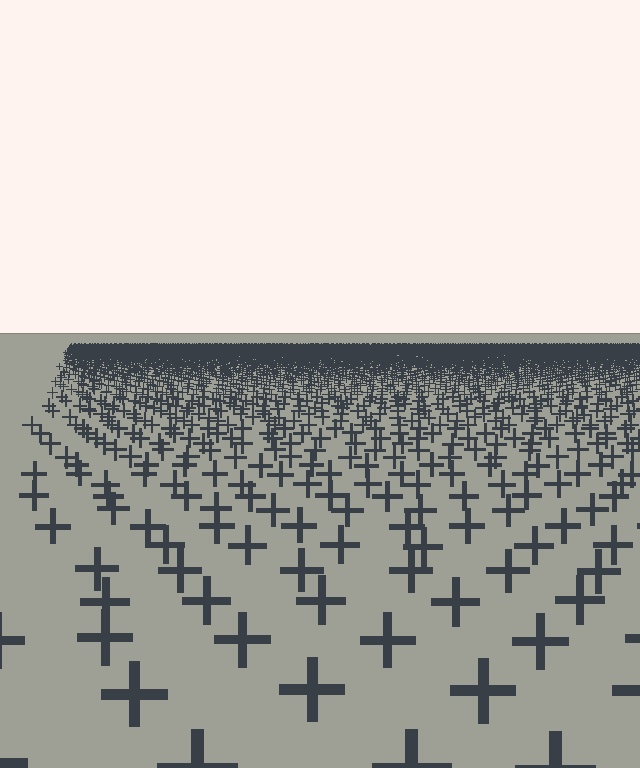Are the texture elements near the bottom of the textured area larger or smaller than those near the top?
Larger. Near the bottom, elements are closer to the viewer and appear at a bigger on-screen size.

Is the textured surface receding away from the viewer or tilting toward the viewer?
The surface is receding away from the viewer. Texture elements get smaller and denser toward the top.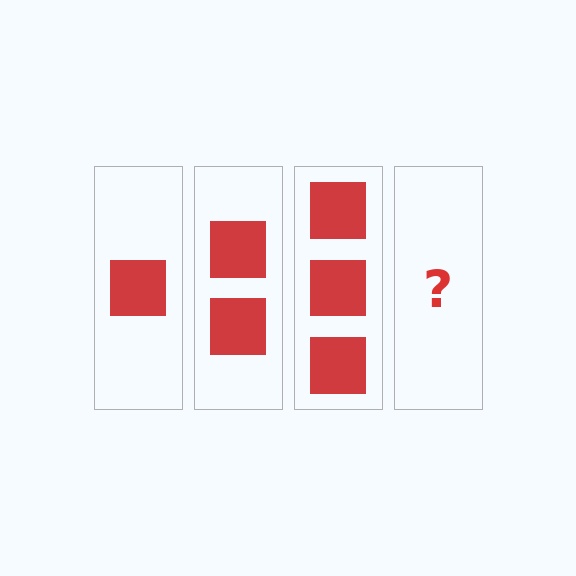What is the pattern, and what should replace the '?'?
The pattern is that each step adds one more square. The '?' should be 4 squares.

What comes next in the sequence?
The next element should be 4 squares.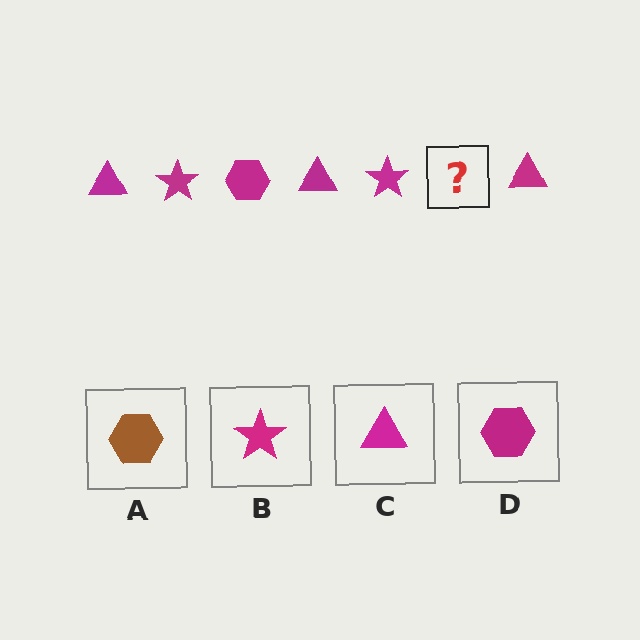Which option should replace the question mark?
Option D.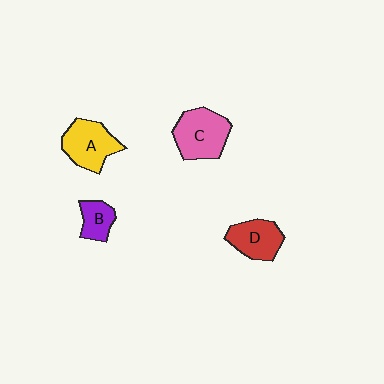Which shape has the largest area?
Shape C (pink).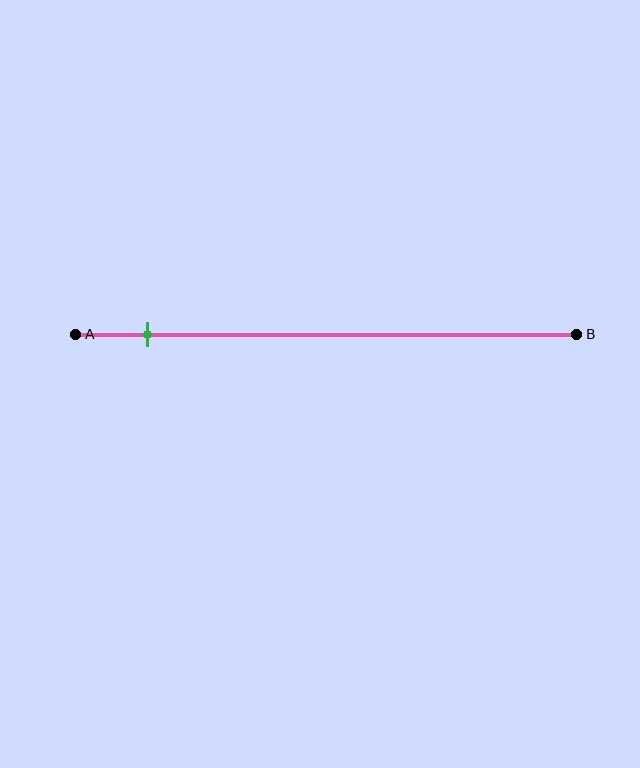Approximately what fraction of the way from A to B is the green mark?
The green mark is approximately 15% of the way from A to B.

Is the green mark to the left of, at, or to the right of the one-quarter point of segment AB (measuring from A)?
The green mark is to the left of the one-quarter point of segment AB.